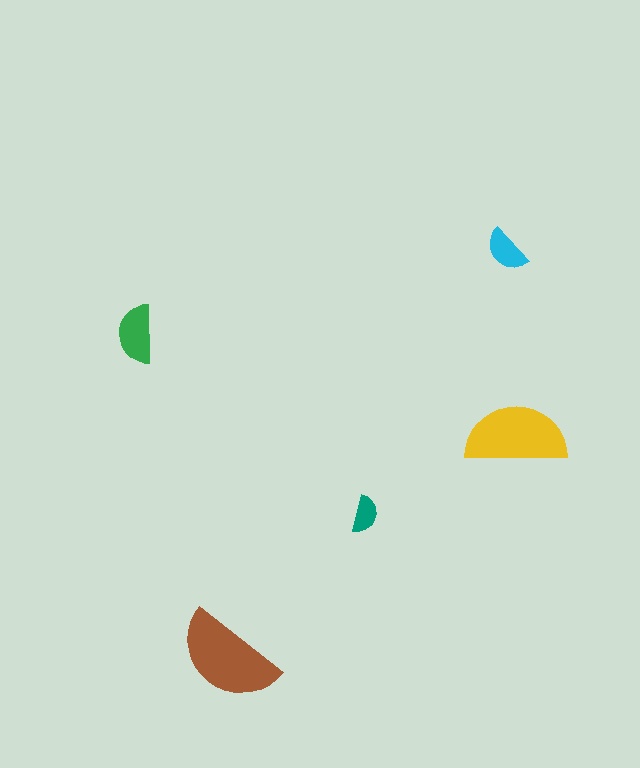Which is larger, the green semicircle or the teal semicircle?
The green one.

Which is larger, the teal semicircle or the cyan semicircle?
The cyan one.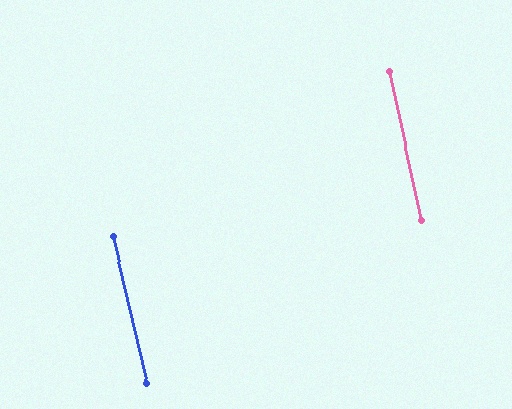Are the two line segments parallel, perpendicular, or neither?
Parallel — their directions differ by only 1.1°.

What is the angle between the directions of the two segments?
Approximately 1 degree.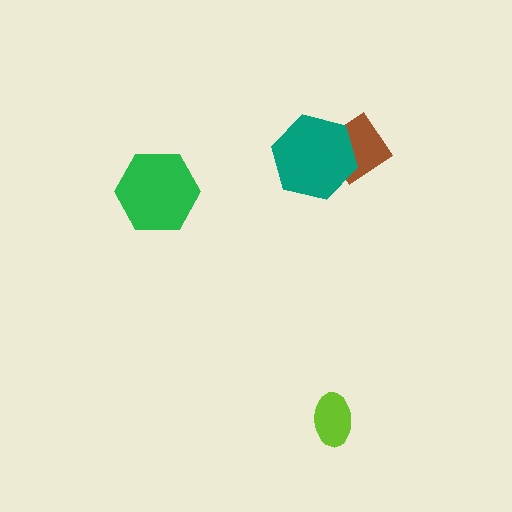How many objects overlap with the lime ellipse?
0 objects overlap with the lime ellipse.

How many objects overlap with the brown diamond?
1 object overlaps with the brown diamond.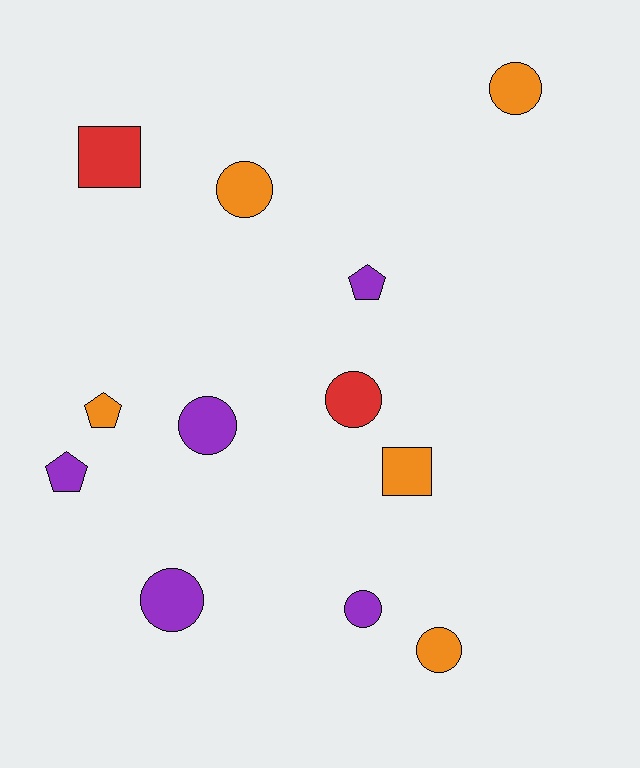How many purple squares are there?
There are no purple squares.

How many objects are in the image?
There are 12 objects.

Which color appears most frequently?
Orange, with 5 objects.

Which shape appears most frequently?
Circle, with 7 objects.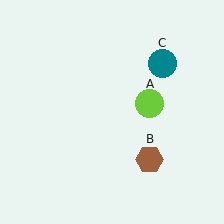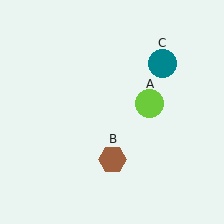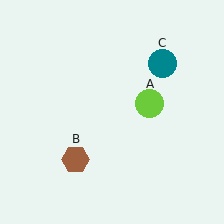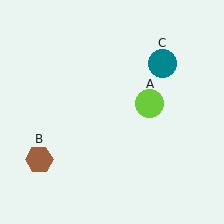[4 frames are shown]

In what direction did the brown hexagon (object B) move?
The brown hexagon (object B) moved left.